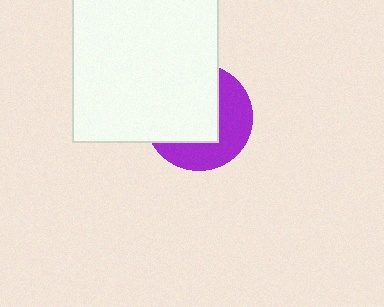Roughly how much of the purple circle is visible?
A small part of it is visible (roughly 43%).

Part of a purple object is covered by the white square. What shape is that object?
It is a circle.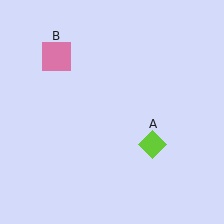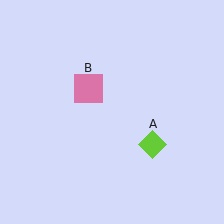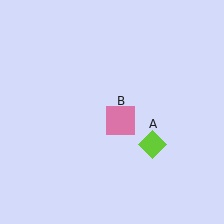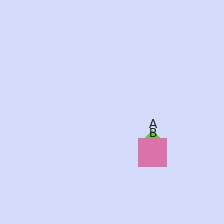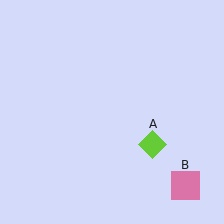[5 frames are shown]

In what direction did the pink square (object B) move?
The pink square (object B) moved down and to the right.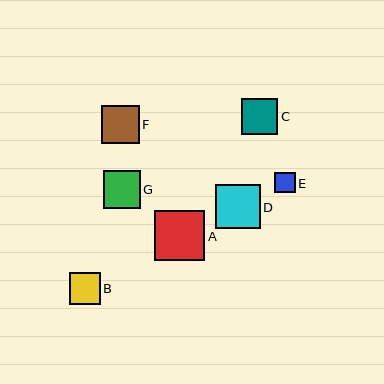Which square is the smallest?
Square E is the smallest with a size of approximately 20 pixels.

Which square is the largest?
Square A is the largest with a size of approximately 50 pixels.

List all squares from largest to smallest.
From largest to smallest: A, D, G, F, C, B, E.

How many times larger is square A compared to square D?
Square A is approximately 1.1 times the size of square D.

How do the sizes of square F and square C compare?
Square F and square C are approximately the same size.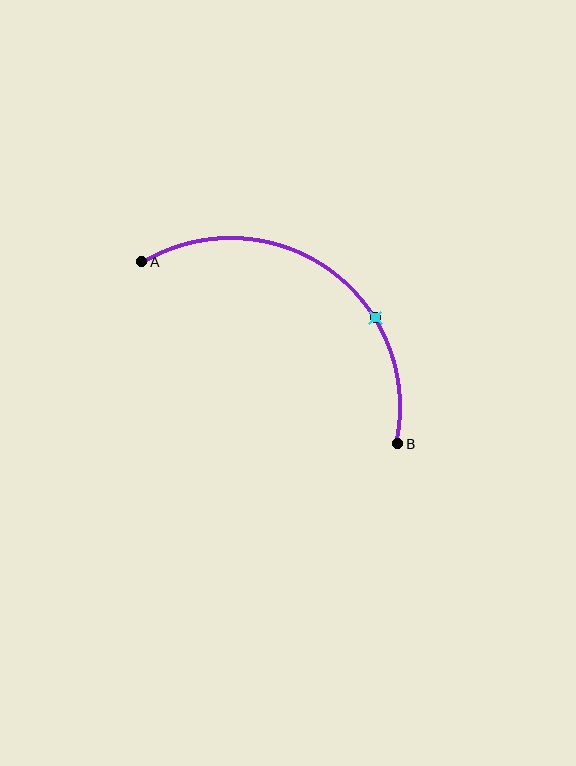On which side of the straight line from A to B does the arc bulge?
The arc bulges above and to the right of the straight line connecting A and B.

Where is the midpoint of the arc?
The arc midpoint is the point on the curve farthest from the straight line joining A and B. It sits above and to the right of that line.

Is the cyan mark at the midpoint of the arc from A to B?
No. The cyan mark lies on the arc but is closer to endpoint B. The arc midpoint would be at the point on the curve equidistant along the arc from both A and B.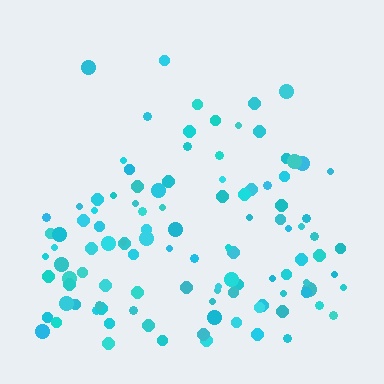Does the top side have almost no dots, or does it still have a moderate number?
Still a moderate number, just noticeably fewer than the bottom.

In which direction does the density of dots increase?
From top to bottom, with the bottom side densest.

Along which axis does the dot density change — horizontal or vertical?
Vertical.